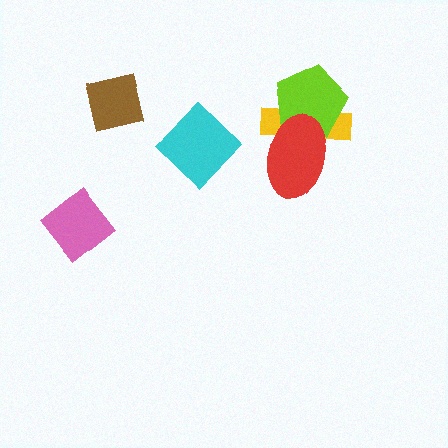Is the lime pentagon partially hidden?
Yes, it is partially covered by another shape.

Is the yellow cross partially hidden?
Yes, it is partially covered by another shape.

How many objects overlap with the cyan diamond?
0 objects overlap with the cyan diamond.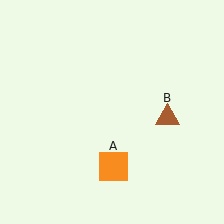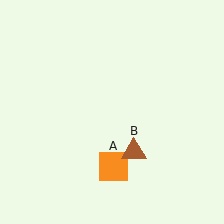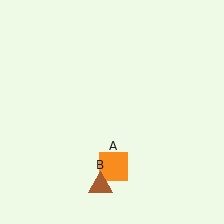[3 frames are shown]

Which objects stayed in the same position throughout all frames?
Orange square (object A) remained stationary.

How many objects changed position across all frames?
1 object changed position: brown triangle (object B).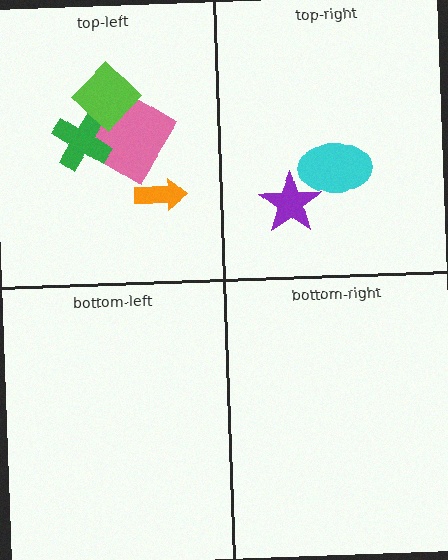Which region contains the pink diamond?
The top-left region.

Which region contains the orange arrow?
The top-left region.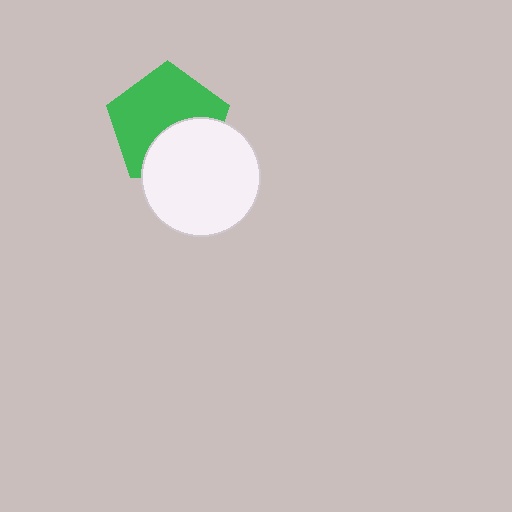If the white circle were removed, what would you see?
You would see the complete green pentagon.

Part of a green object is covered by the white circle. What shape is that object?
It is a pentagon.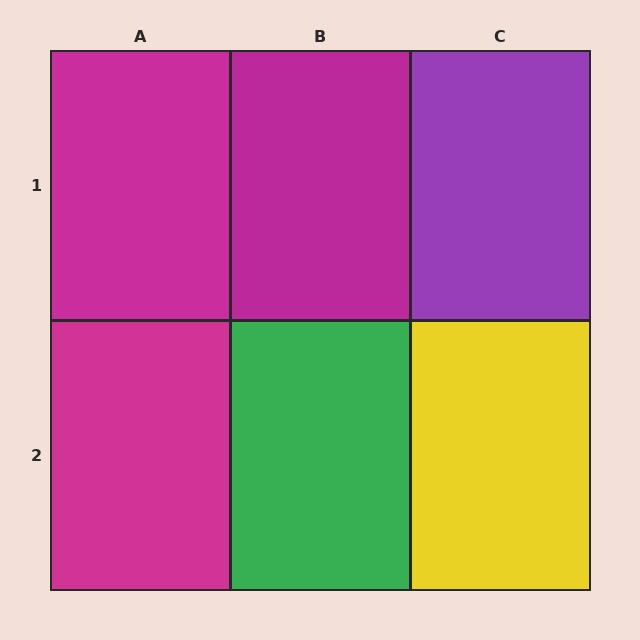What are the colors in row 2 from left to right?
Magenta, green, yellow.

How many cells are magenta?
3 cells are magenta.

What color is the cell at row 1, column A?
Magenta.